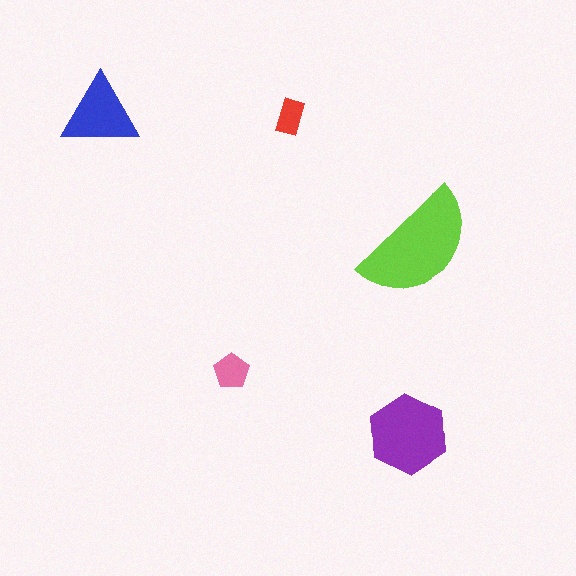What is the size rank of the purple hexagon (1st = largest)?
2nd.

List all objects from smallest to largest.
The red rectangle, the pink pentagon, the blue triangle, the purple hexagon, the lime semicircle.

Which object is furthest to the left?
The blue triangle is leftmost.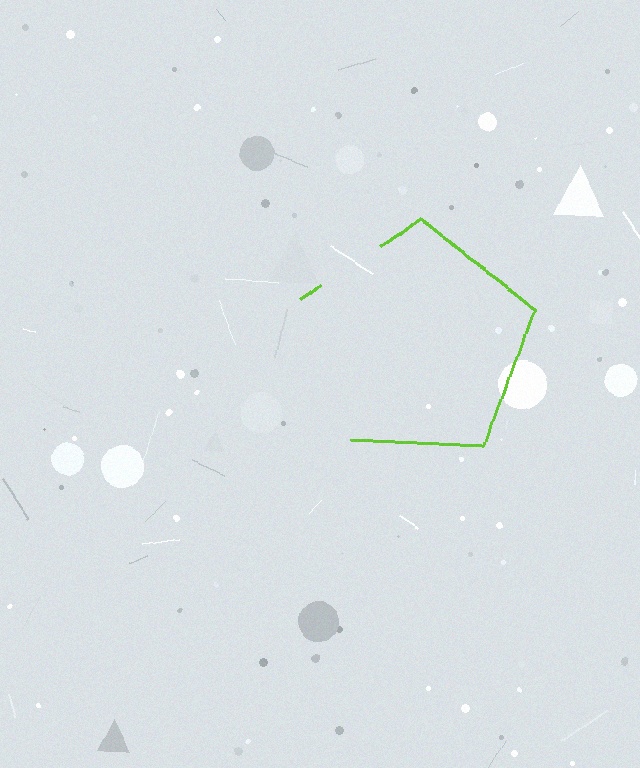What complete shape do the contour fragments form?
The contour fragments form a pentagon.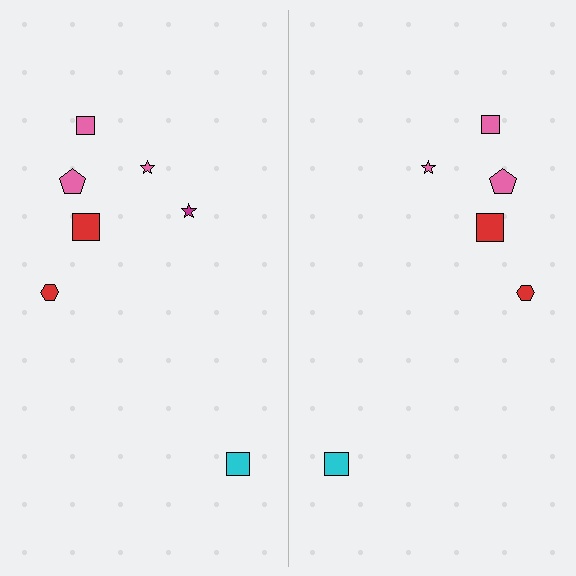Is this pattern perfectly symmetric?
No, the pattern is not perfectly symmetric. A magenta star is missing from the right side.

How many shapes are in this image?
There are 13 shapes in this image.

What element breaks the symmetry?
A magenta star is missing from the right side.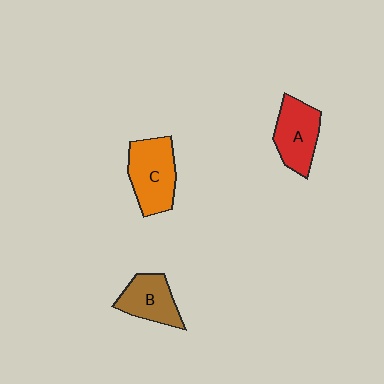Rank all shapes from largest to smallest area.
From largest to smallest: C (orange), A (red), B (brown).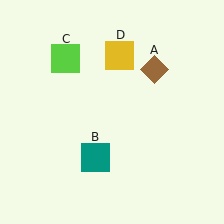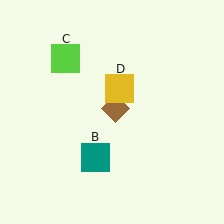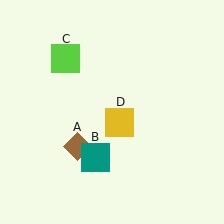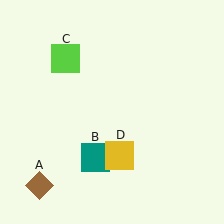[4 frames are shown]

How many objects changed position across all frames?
2 objects changed position: brown diamond (object A), yellow square (object D).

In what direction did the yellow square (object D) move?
The yellow square (object D) moved down.